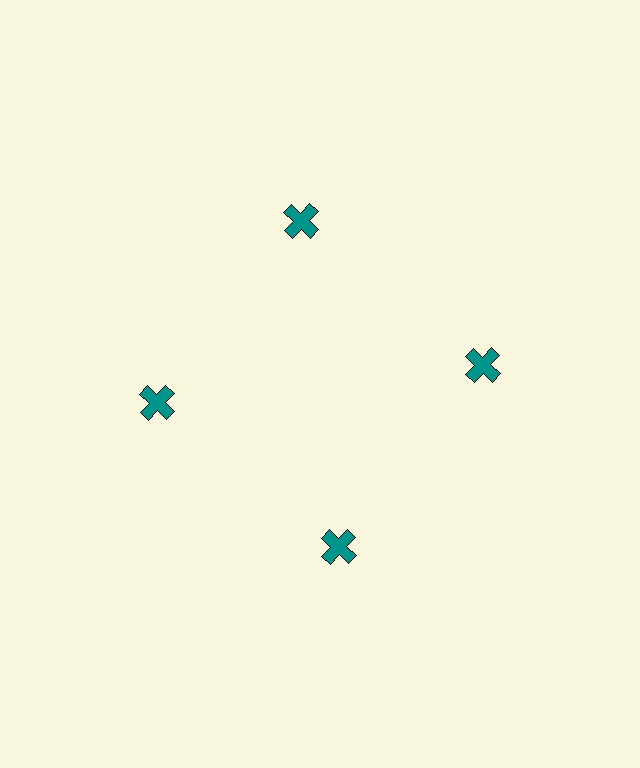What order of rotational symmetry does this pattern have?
This pattern has 4-fold rotational symmetry.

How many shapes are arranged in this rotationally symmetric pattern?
There are 4 shapes, arranged in 4 groups of 1.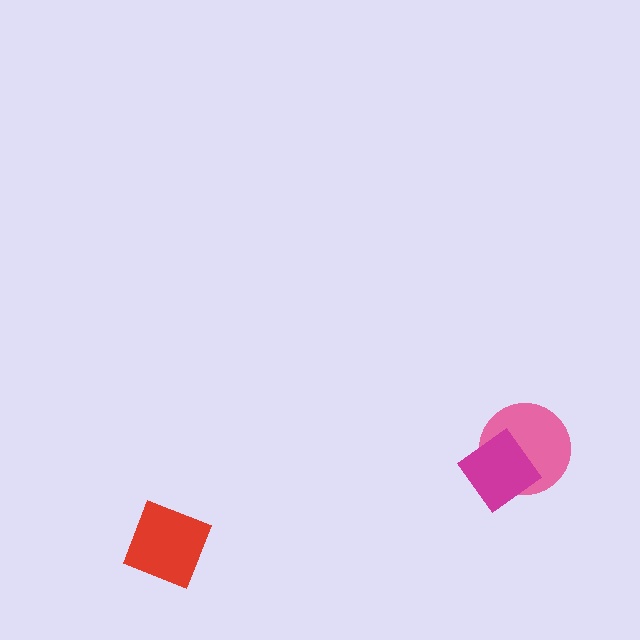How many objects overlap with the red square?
0 objects overlap with the red square.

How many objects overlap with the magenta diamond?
1 object overlaps with the magenta diamond.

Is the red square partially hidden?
No, no other shape covers it.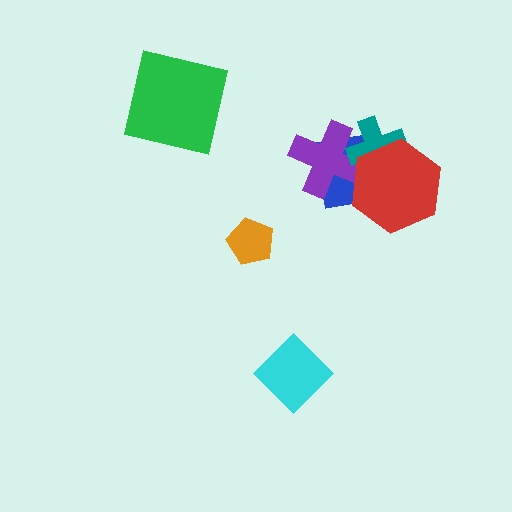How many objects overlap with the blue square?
3 objects overlap with the blue square.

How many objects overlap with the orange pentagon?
0 objects overlap with the orange pentagon.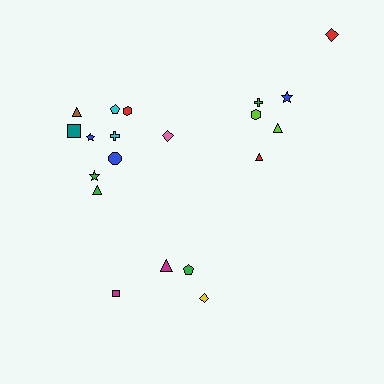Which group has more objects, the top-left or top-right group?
The top-left group.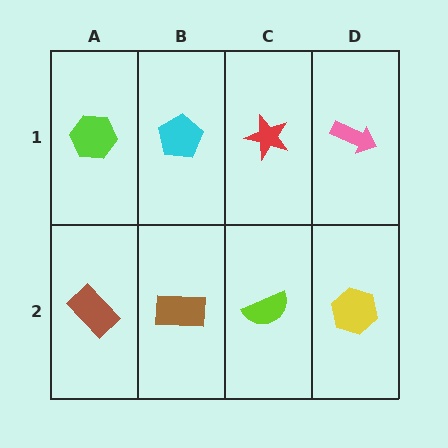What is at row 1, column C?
A red star.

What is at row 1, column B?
A cyan pentagon.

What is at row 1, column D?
A pink arrow.